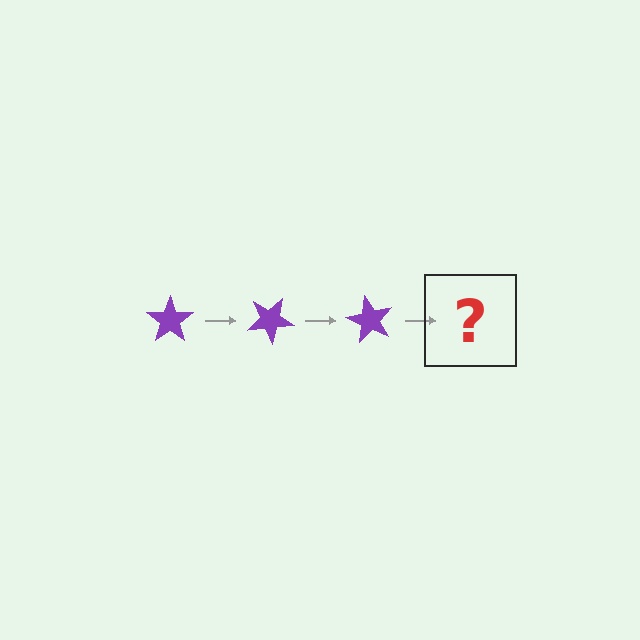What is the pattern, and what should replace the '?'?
The pattern is that the star rotates 30 degrees each step. The '?' should be a purple star rotated 90 degrees.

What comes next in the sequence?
The next element should be a purple star rotated 90 degrees.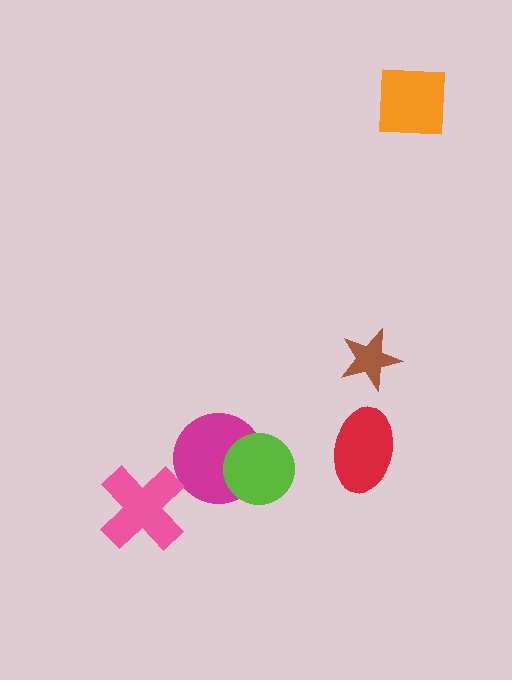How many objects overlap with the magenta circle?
1 object overlaps with the magenta circle.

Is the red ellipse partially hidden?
No, no other shape covers it.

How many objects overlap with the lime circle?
1 object overlaps with the lime circle.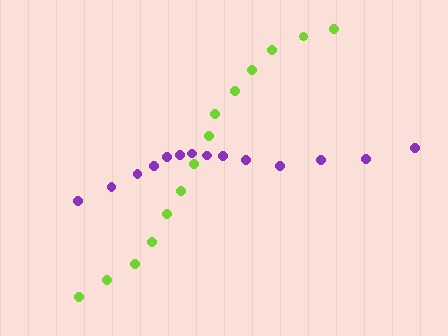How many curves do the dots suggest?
There are 2 distinct paths.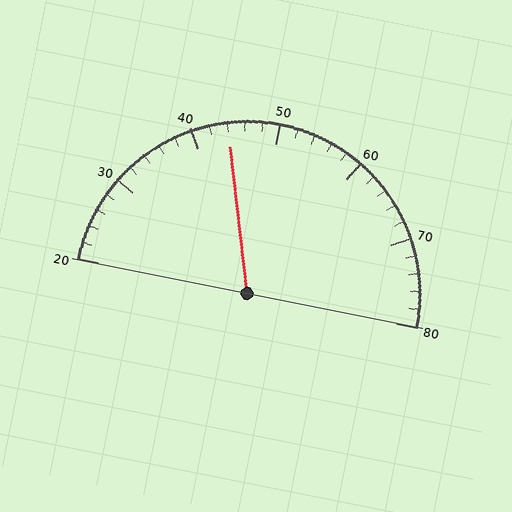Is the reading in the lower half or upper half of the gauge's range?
The reading is in the lower half of the range (20 to 80).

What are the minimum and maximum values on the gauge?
The gauge ranges from 20 to 80.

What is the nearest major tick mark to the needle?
The nearest major tick mark is 40.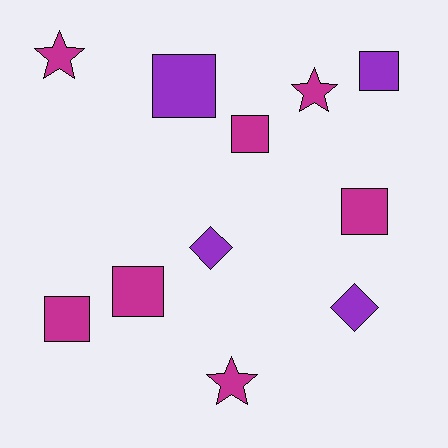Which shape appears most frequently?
Square, with 6 objects.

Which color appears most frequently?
Magenta, with 7 objects.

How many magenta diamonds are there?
There are no magenta diamonds.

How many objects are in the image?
There are 11 objects.